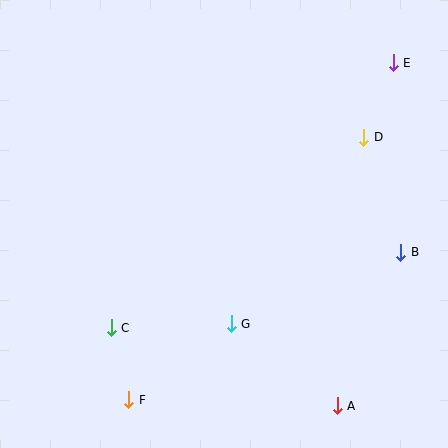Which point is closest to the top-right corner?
Point E is closest to the top-right corner.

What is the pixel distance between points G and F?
The distance between G and F is 128 pixels.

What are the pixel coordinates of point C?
Point C is at (111, 328).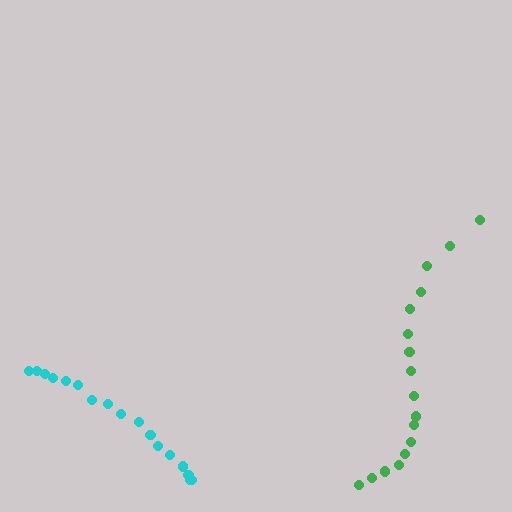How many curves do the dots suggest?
There are 2 distinct paths.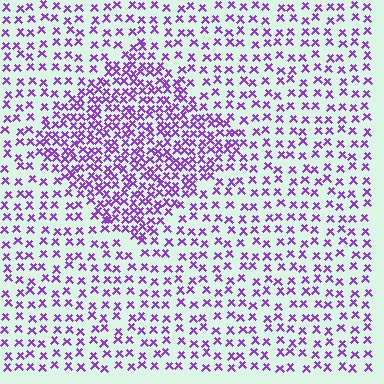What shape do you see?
I see a diamond.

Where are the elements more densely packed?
The elements are more densely packed inside the diamond boundary.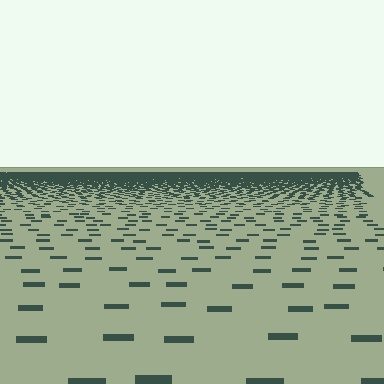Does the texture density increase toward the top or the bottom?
Density increases toward the top.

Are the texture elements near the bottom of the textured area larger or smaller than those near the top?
Larger. Near the bottom, elements are closer to the viewer and appear at a bigger on-screen size.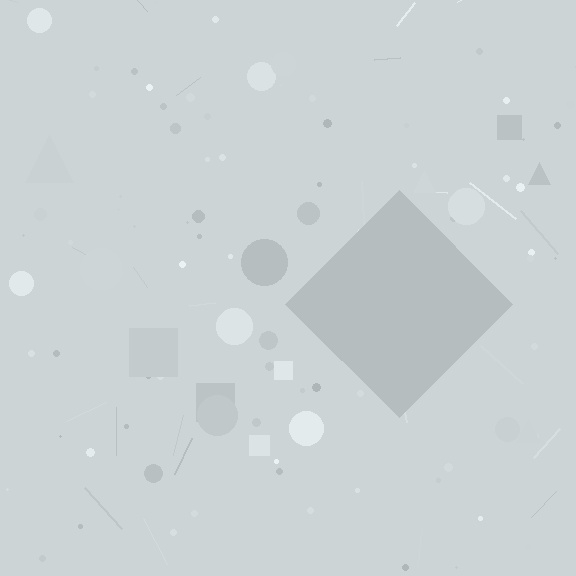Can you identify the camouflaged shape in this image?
The camouflaged shape is a diamond.